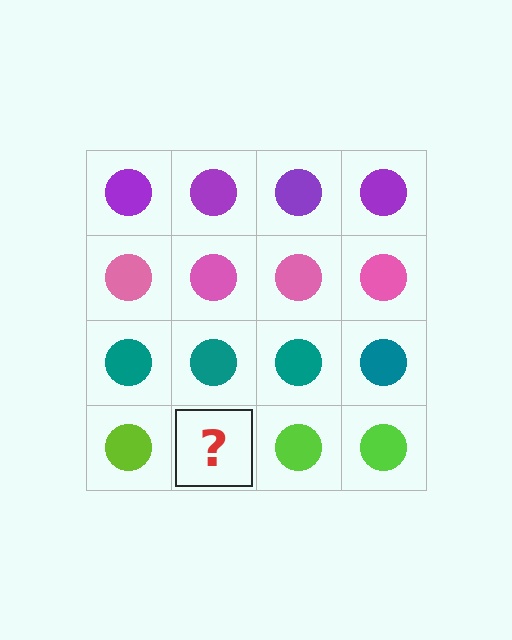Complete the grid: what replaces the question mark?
The question mark should be replaced with a lime circle.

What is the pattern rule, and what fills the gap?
The rule is that each row has a consistent color. The gap should be filled with a lime circle.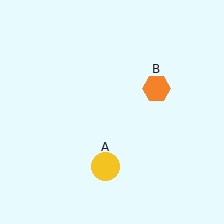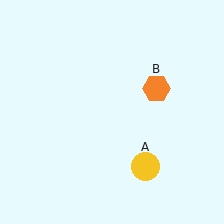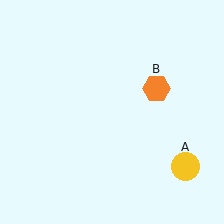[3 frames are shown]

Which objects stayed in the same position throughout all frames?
Orange hexagon (object B) remained stationary.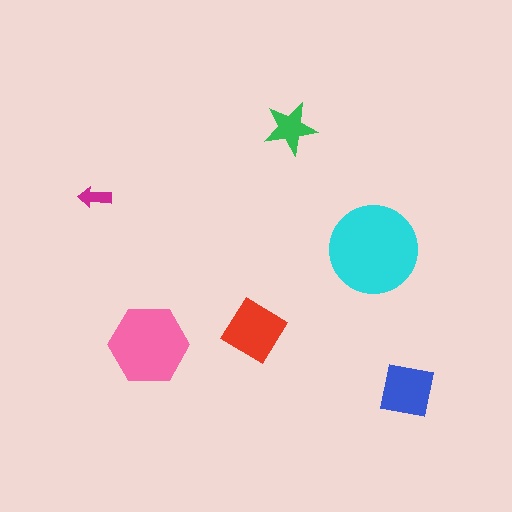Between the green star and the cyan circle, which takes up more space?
The cyan circle.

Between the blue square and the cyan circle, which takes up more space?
The cyan circle.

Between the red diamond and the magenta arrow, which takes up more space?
The red diamond.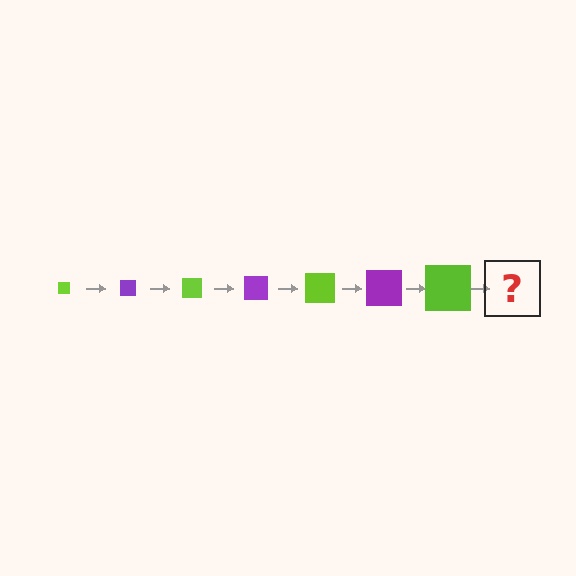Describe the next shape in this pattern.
It should be a purple square, larger than the previous one.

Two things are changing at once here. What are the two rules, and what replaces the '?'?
The two rules are that the square grows larger each step and the color cycles through lime and purple. The '?' should be a purple square, larger than the previous one.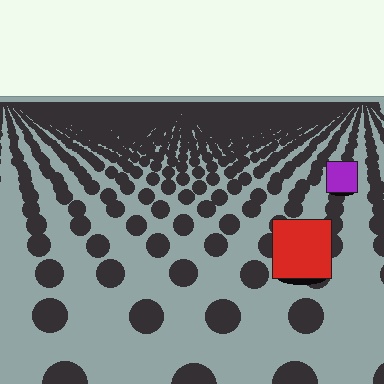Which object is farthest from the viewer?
The purple square is farthest from the viewer. It appears smaller and the ground texture around it is denser.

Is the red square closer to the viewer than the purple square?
Yes. The red square is closer — you can tell from the texture gradient: the ground texture is coarser near it.